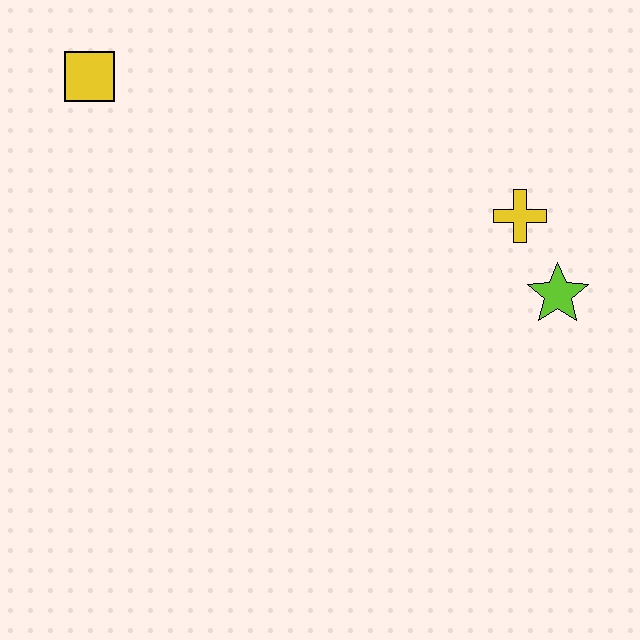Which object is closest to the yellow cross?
The lime star is closest to the yellow cross.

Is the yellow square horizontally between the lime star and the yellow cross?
No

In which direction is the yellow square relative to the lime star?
The yellow square is to the left of the lime star.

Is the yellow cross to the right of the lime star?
No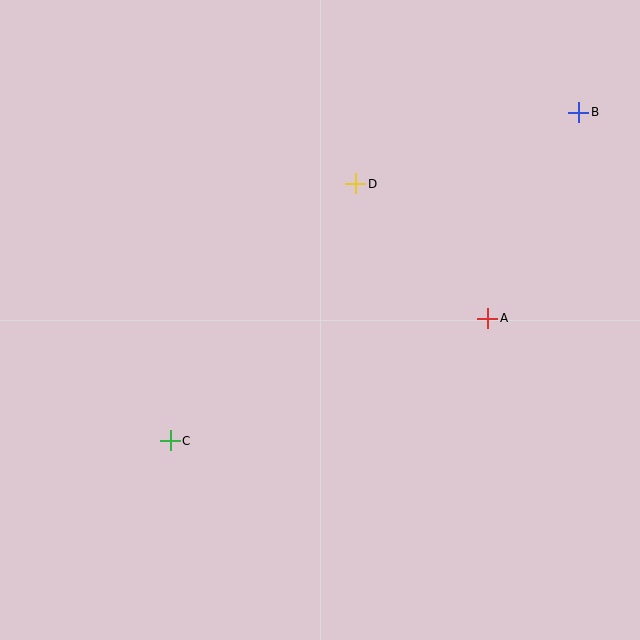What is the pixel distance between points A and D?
The distance between A and D is 189 pixels.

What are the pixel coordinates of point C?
Point C is at (170, 441).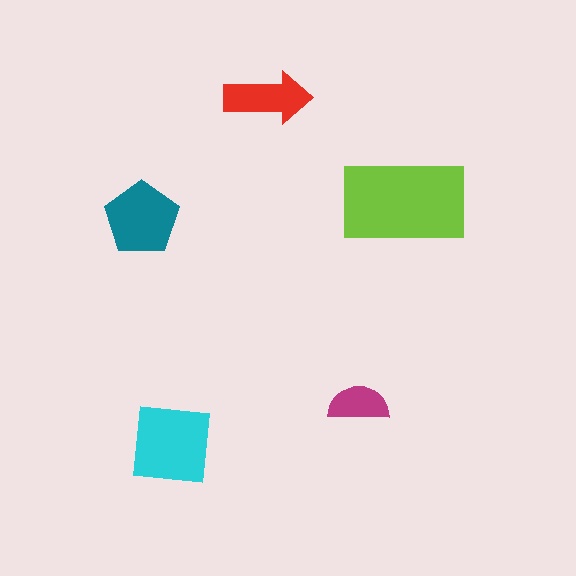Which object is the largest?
The lime rectangle.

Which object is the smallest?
The magenta semicircle.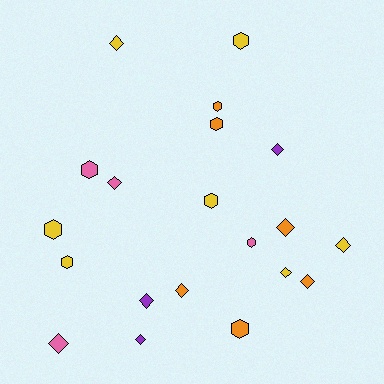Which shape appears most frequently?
Diamond, with 11 objects.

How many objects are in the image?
There are 20 objects.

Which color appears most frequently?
Yellow, with 7 objects.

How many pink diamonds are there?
There are 2 pink diamonds.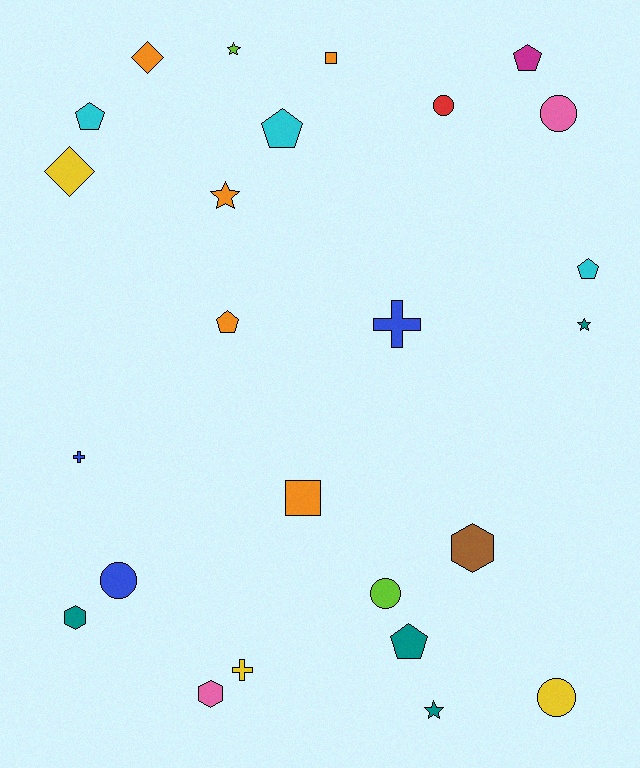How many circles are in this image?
There are 5 circles.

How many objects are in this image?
There are 25 objects.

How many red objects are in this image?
There is 1 red object.